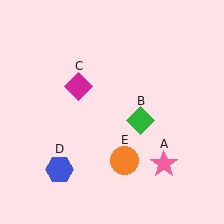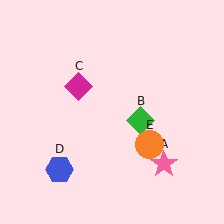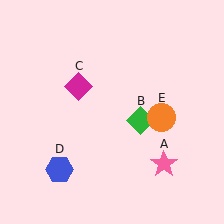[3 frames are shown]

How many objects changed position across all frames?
1 object changed position: orange circle (object E).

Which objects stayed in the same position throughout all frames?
Pink star (object A) and green diamond (object B) and magenta diamond (object C) and blue hexagon (object D) remained stationary.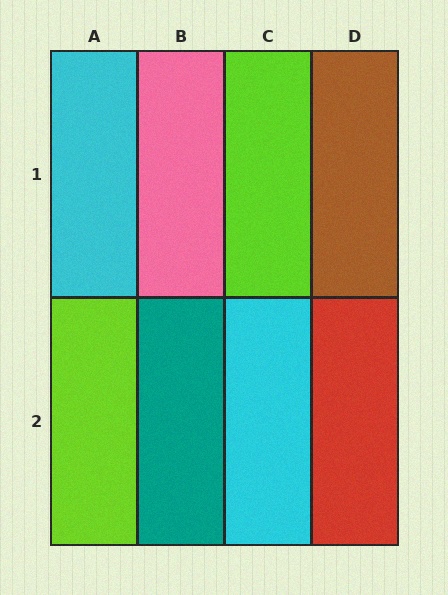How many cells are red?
1 cell is red.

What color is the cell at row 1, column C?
Lime.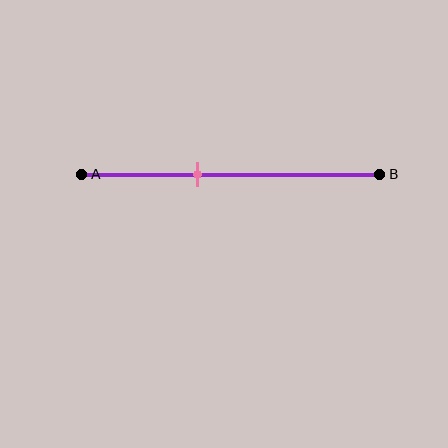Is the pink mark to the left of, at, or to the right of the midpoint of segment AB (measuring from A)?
The pink mark is to the left of the midpoint of segment AB.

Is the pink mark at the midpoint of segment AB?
No, the mark is at about 40% from A, not at the 50% midpoint.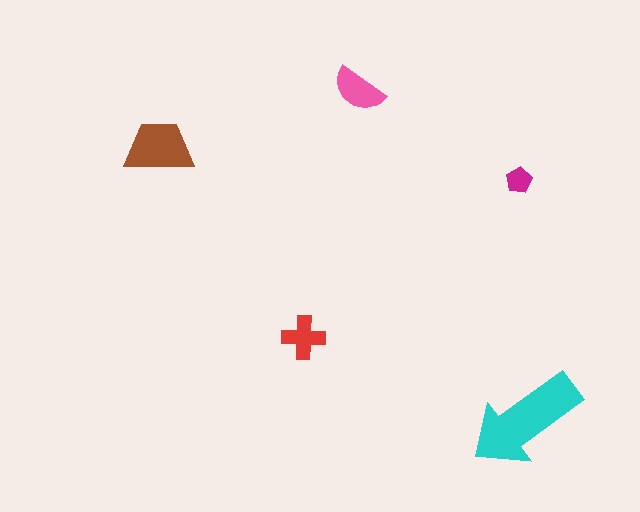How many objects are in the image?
There are 5 objects in the image.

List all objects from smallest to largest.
The magenta pentagon, the red cross, the pink semicircle, the brown trapezoid, the cyan arrow.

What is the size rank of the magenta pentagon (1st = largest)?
5th.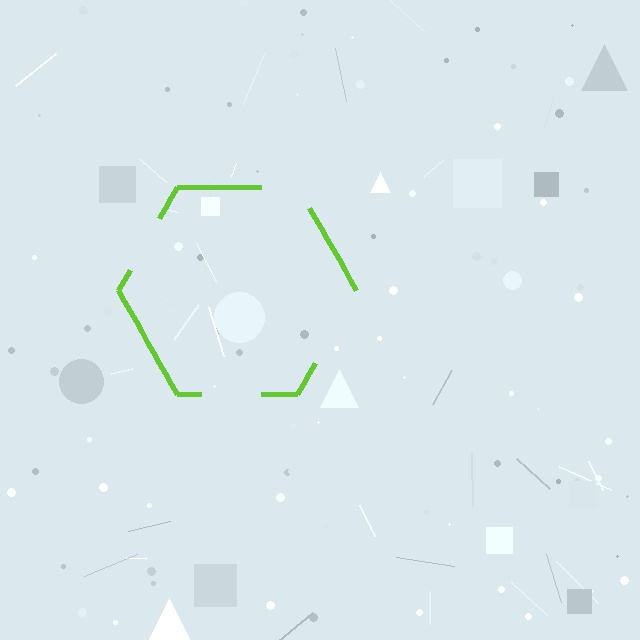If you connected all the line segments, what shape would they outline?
They would outline a hexagon.